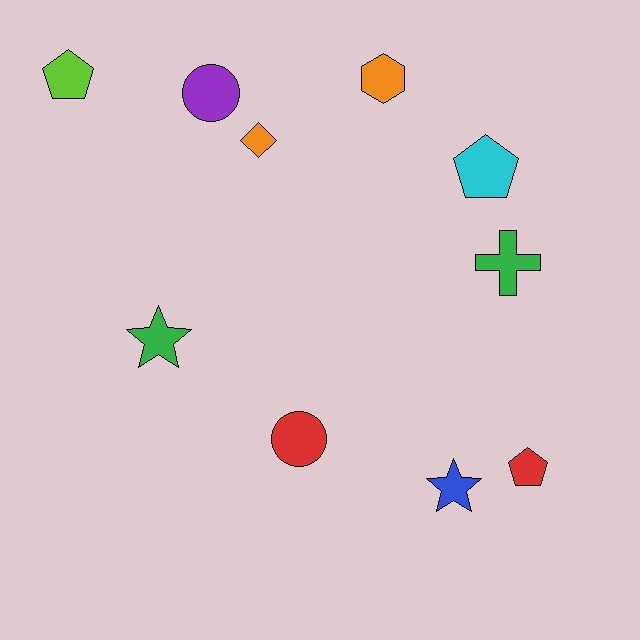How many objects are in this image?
There are 10 objects.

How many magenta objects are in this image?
There are no magenta objects.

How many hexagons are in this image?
There is 1 hexagon.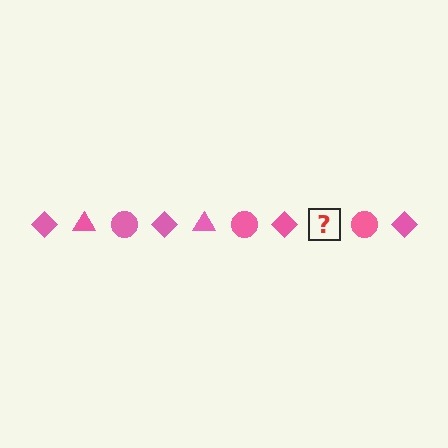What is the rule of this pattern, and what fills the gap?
The rule is that the pattern cycles through diamond, triangle, circle shapes in pink. The gap should be filled with a pink triangle.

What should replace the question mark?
The question mark should be replaced with a pink triangle.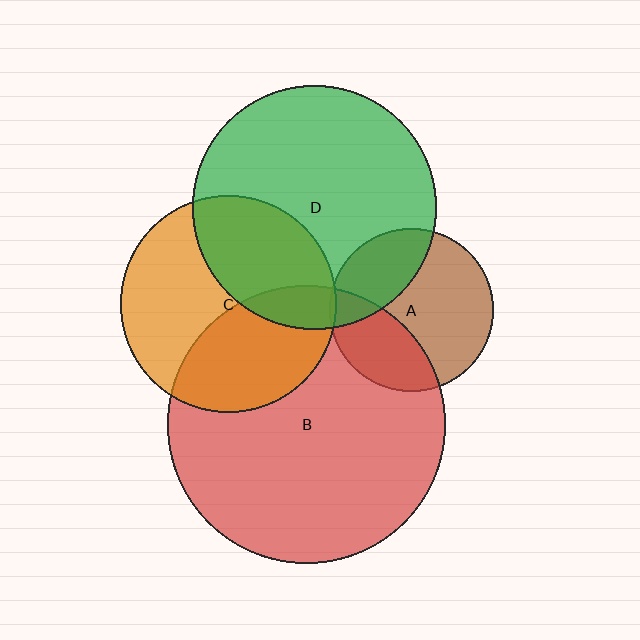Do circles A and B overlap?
Yes.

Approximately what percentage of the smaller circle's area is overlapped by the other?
Approximately 30%.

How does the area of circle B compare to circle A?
Approximately 2.9 times.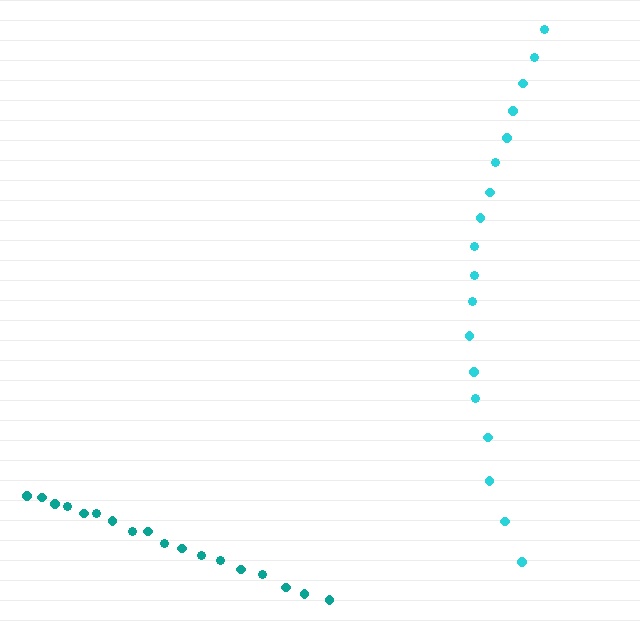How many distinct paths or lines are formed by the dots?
There are 2 distinct paths.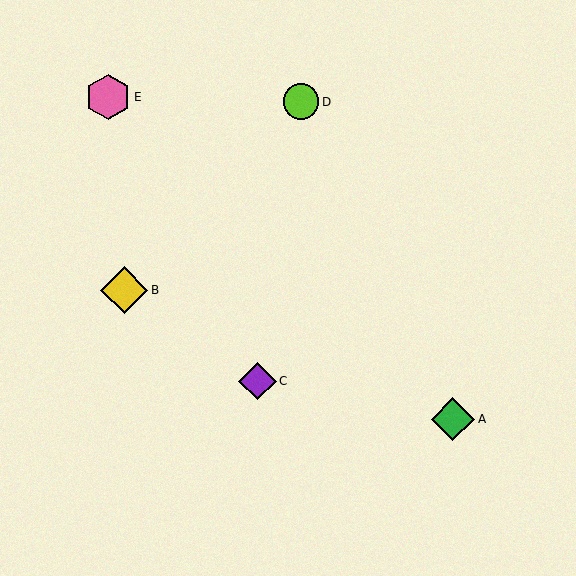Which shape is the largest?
The yellow diamond (labeled B) is the largest.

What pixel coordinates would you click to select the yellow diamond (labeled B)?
Click at (124, 290) to select the yellow diamond B.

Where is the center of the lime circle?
The center of the lime circle is at (301, 102).